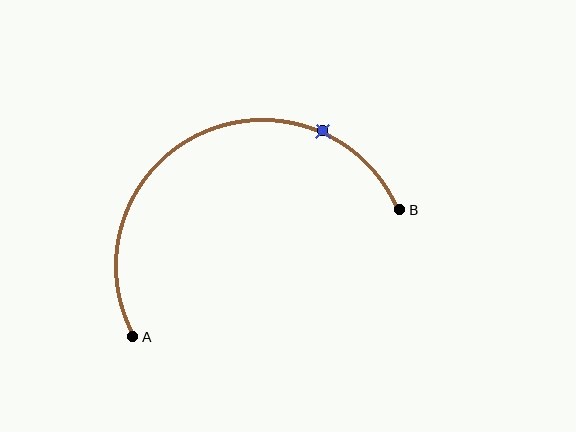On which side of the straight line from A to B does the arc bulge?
The arc bulges above the straight line connecting A and B.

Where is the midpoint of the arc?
The arc midpoint is the point on the curve farthest from the straight line joining A and B. It sits above that line.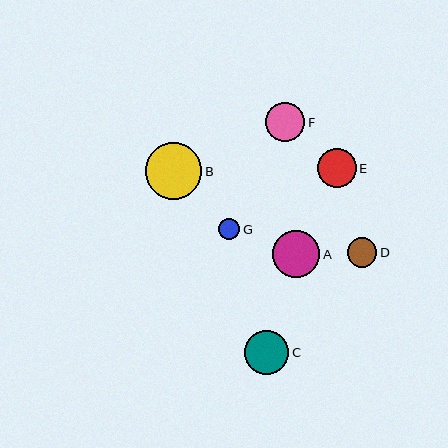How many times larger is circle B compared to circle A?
Circle B is approximately 1.2 times the size of circle A.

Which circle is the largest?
Circle B is the largest with a size of approximately 57 pixels.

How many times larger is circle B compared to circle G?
Circle B is approximately 2.7 times the size of circle G.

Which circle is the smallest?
Circle G is the smallest with a size of approximately 21 pixels.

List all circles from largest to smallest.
From largest to smallest: B, A, C, F, E, D, G.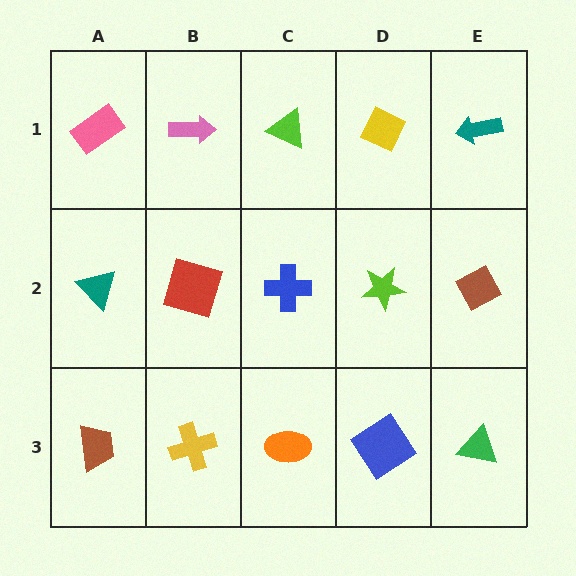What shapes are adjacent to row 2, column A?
A pink rectangle (row 1, column A), a brown trapezoid (row 3, column A), a red square (row 2, column B).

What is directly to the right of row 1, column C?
A yellow diamond.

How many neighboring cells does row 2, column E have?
3.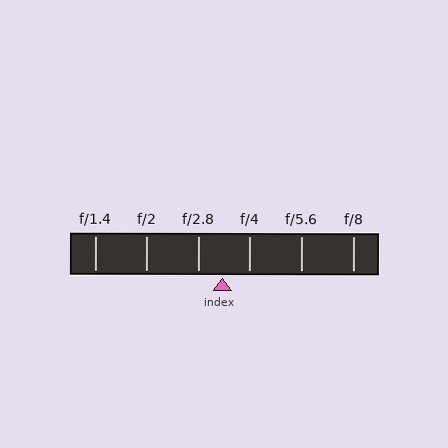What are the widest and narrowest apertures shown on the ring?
The widest aperture shown is f/1.4 and the narrowest is f/8.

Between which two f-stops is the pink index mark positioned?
The index mark is between f/2.8 and f/4.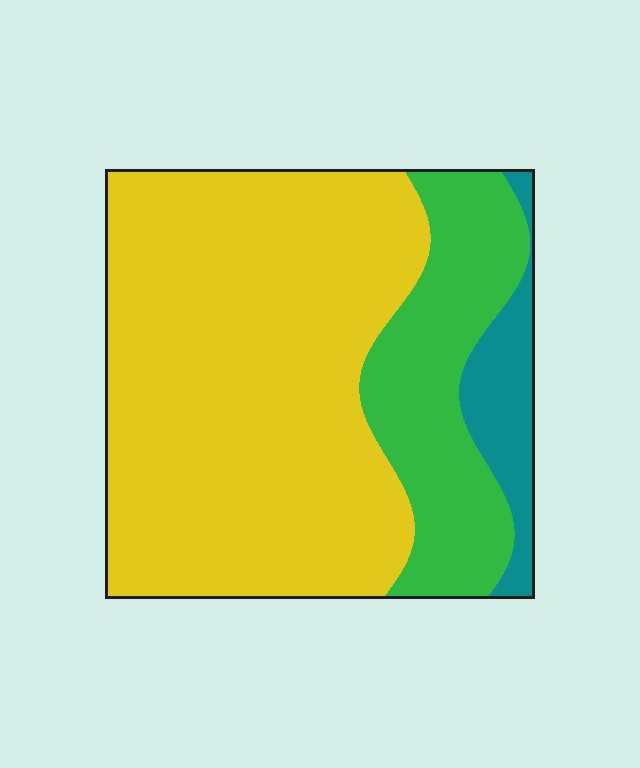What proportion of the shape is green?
Green takes up about one quarter (1/4) of the shape.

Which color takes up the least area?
Teal, at roughly 10%.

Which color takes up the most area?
Yellow, at roughly 70%.